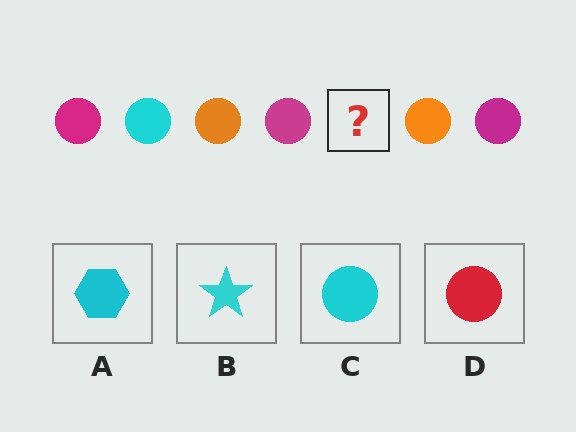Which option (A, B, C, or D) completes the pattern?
C.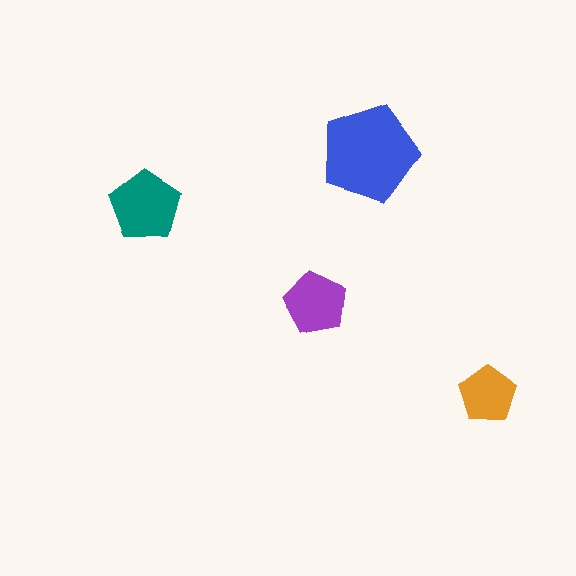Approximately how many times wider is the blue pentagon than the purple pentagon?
About 1.5 times wider.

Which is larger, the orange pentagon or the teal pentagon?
The teal one.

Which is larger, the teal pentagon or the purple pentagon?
The teal one.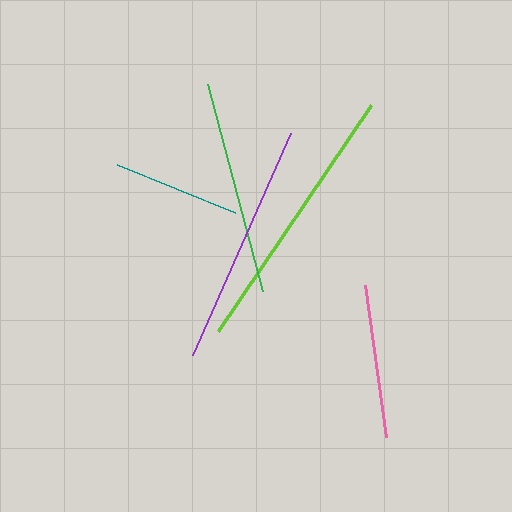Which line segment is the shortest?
The teal line is the shortest at approximately 127 pixels.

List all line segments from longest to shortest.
From longest to shortest: lime, purple, green, pink, teal.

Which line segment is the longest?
The lime line is the longest at approximately 272 pixels.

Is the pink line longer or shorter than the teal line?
The pink line is longer than the teal line.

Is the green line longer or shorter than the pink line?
The green line is longer than the pink line.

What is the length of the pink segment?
The pink segment is approximately 153 pixels long.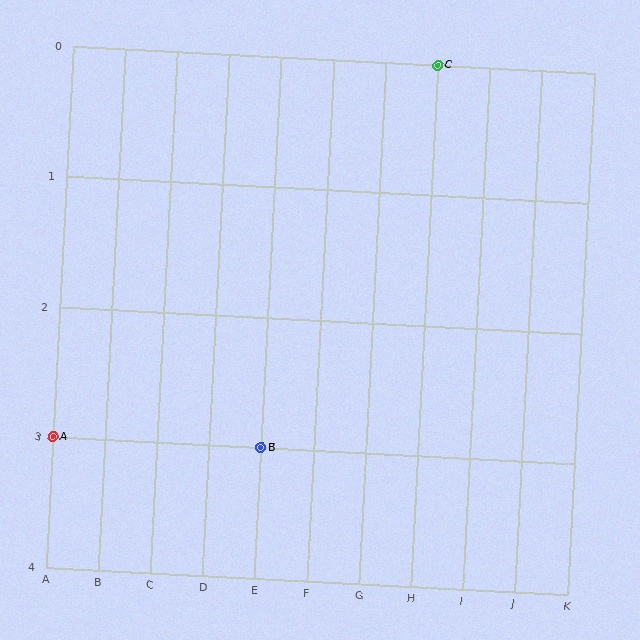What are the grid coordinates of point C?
Point C is at grid coordinates (H, 0).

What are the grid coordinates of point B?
Point B is at grid coordinates (E, 3).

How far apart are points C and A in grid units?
Points C and A are 7 columns and 3 rows apart (about 7.6 grid units diagonally).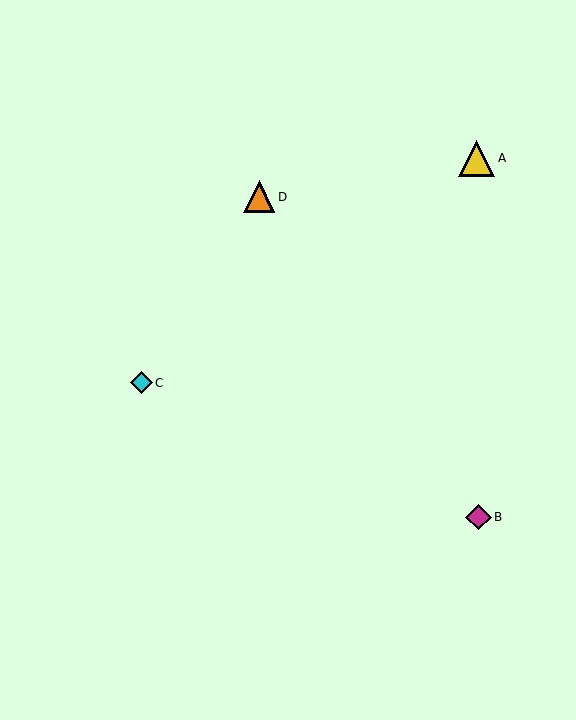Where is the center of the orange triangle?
The center of the orange triangle is at (259, 197).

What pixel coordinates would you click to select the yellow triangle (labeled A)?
Click at (477, 158) to select the yellow triangle A.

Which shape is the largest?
The yellow triangle (labeled A) is the largest.